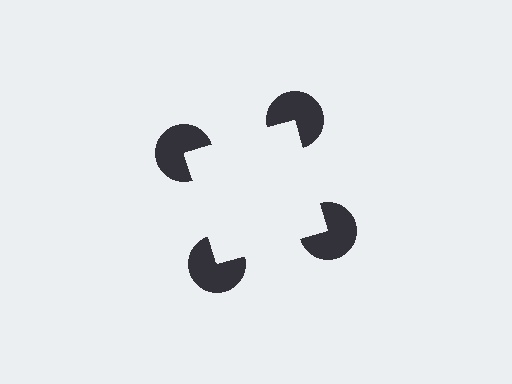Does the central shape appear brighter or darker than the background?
It typically appears slightly brighter than the background, even though no actual brightness change is drawn.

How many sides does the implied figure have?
4 sides.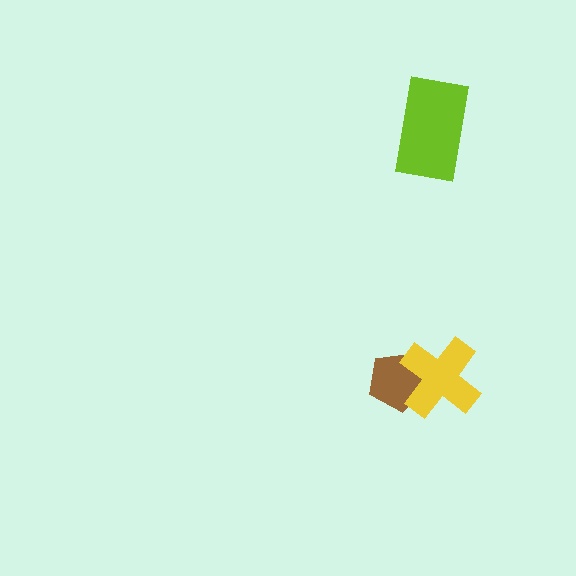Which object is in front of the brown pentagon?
The yellow cross is in front of the brown pentagon.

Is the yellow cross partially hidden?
No, no other shape covers it.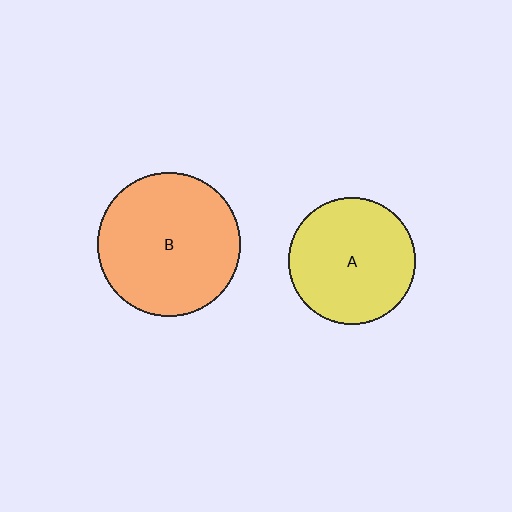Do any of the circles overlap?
No, none of the circles overlap.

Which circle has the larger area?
Circle B (orange).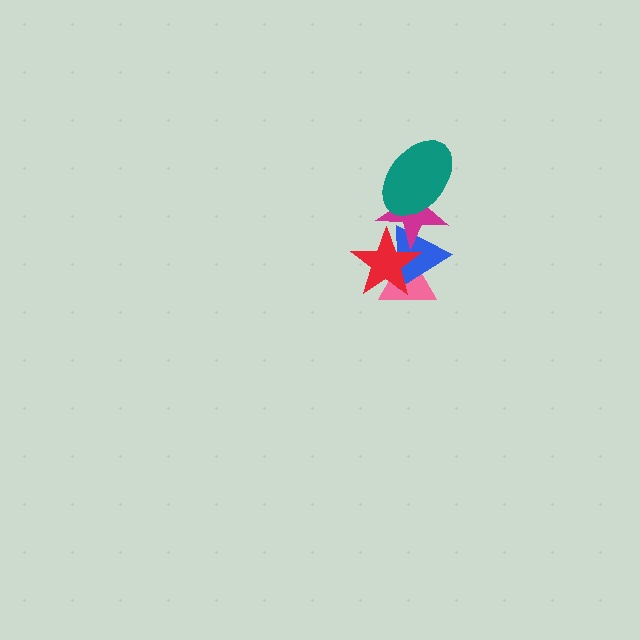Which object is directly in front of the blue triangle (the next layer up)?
The magenta star is directly in front of the blue triangle.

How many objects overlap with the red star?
3 objects overlap with the red star.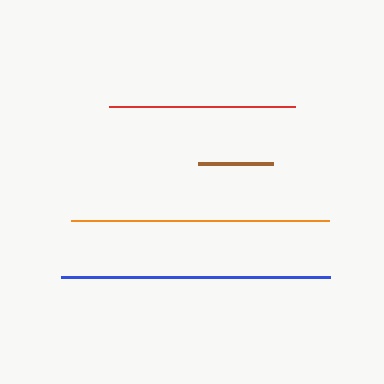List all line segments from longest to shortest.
From longest to shortest: blue, orange, red, brown.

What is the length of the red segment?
The red segment is approximately 186 pixels long.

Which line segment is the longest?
The blue line is the longest at approximately 269 pixels.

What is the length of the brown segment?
The brown segment is approximately 75 pixels long.